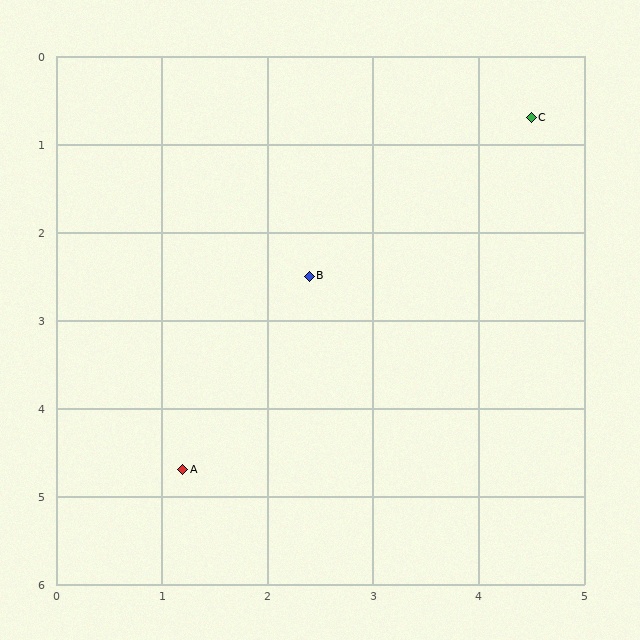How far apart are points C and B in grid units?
Points C and B are about 2.8 grid units apart.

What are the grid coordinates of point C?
Point C is at approximately (4.5, 0.7).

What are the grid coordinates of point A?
Point A is at approximately (1.2, 4.7).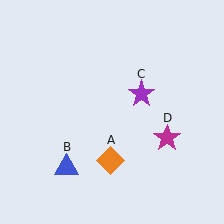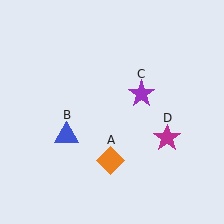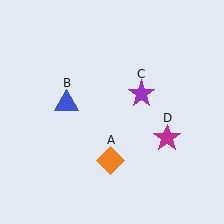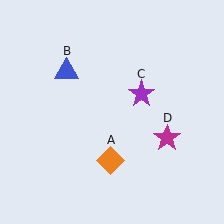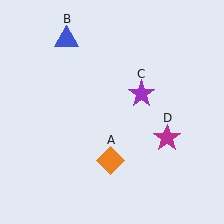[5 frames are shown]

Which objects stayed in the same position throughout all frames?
Orange diamond (object A) and purple star (object C) and magenta star (object D) remained stationary.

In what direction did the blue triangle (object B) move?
The blue triangle (object B) moved up.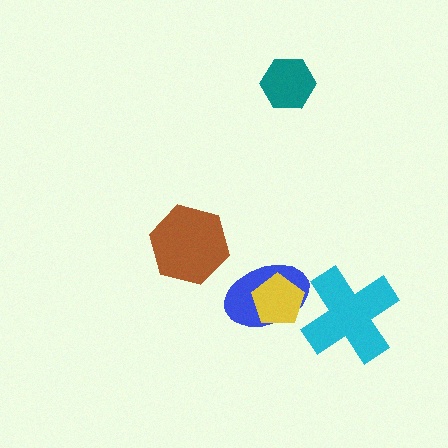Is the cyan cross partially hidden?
No, no other shape covers it.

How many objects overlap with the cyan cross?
0 objects overlap with the cyan cross.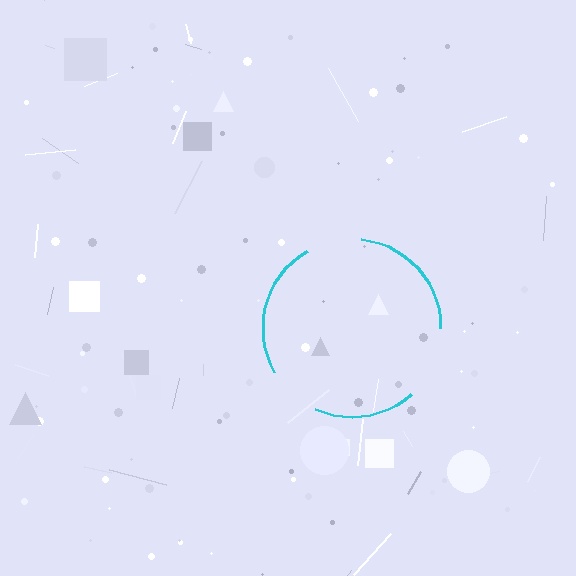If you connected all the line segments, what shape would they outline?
They would outline a circle.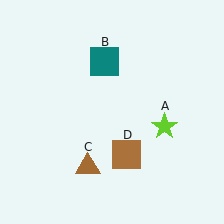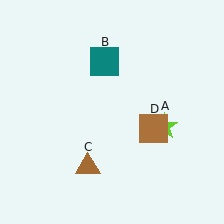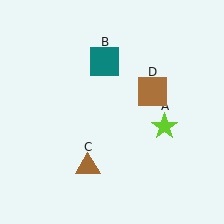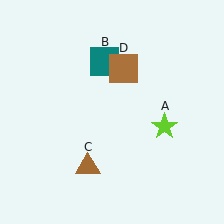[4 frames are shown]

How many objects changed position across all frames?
1 object changed position: brown square (object D).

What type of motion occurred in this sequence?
The brown square (object D) rotated counterclockwise around the center of the scene.